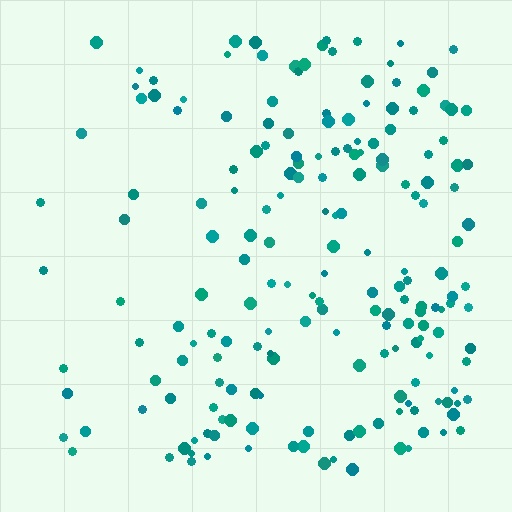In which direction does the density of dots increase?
From left to right, with the right side densest.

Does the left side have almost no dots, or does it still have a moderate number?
Still a moderate number, just noticeably fewer than the right.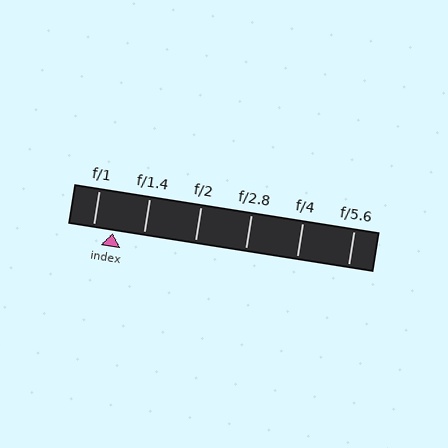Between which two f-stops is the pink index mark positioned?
The index mark is between f/1 and f/1.4.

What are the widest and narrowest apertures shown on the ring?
The widest aperture shown is f/1 and the narrowest is f/5.6.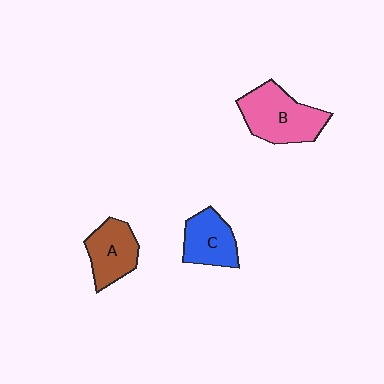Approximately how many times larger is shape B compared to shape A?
Approximately 1.4 times.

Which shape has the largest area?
Shape B (pink).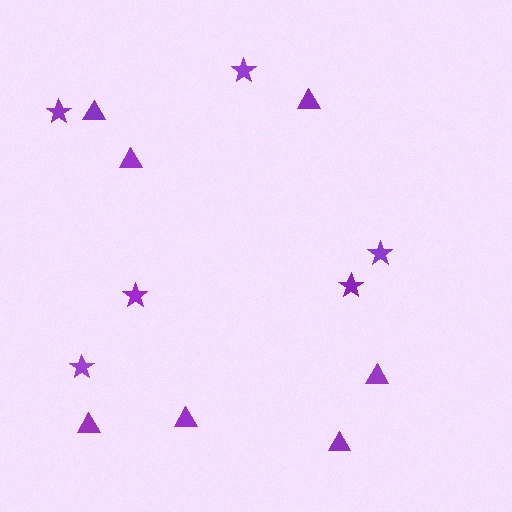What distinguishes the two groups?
There are 2 groups: one group of triangles (7) and one group of stars (6).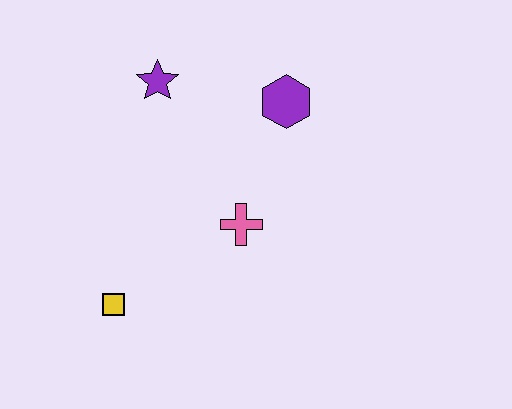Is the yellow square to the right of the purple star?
No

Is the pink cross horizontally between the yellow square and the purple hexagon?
Yes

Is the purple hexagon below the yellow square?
No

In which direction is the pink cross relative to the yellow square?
The pink cross is to the right of the yellow square.